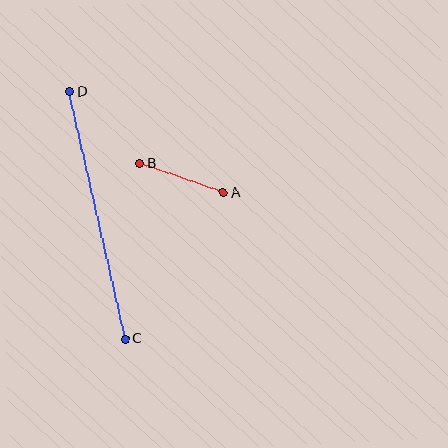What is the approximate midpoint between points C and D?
The midpoint is at approximately (98, 215) pixels.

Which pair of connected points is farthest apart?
Points C and D are farthest apart.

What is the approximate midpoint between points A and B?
The midpoint is at approximately (181, 178) pixels.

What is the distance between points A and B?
The distance is approximately 88 pixels.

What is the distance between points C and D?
The distance is approximately 253 pixels.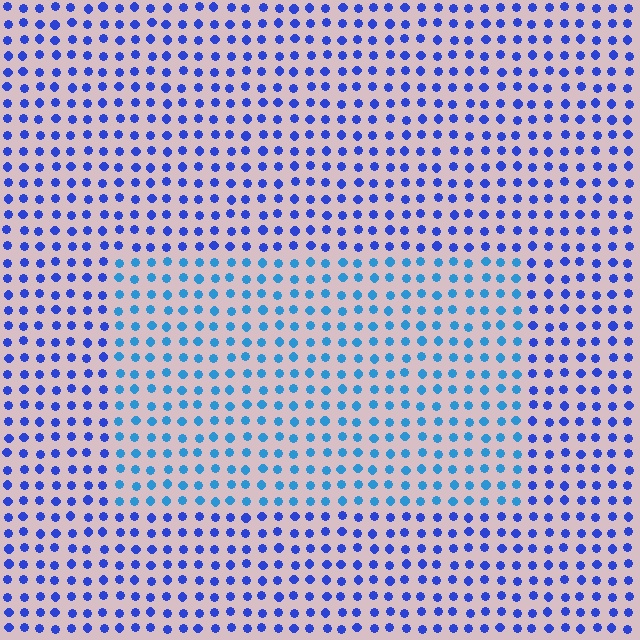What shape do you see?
I see a rectangle.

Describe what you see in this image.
The image is filled with small blue elements in a uniform arrangement. A rectangle-shaped region is visible where the elements are tinted to a slightly different hue, forming a subtle color boundary.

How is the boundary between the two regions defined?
The boundary is defined purely by a slight shift in hue (about 30 degrees). Spacing, size, and orientation are identical on both sides.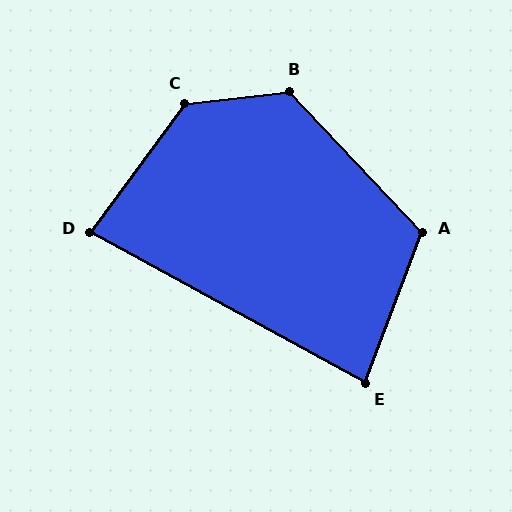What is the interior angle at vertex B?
Approximately 126 degrees (obtuse).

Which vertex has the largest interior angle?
C, at approximately 133 degrees.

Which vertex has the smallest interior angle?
E, at approximately 82 degrees.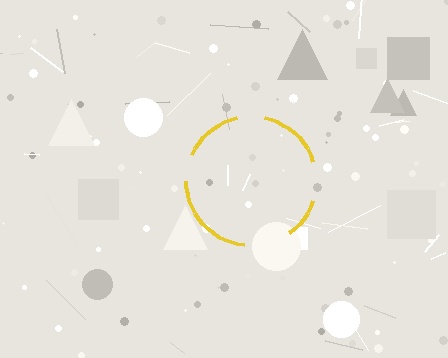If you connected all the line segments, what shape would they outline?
They would outline a circle.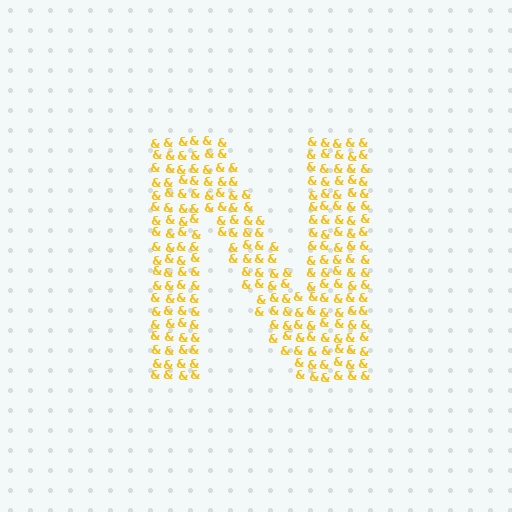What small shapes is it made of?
It is made of small ampersands.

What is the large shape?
The large shape is the letter N.